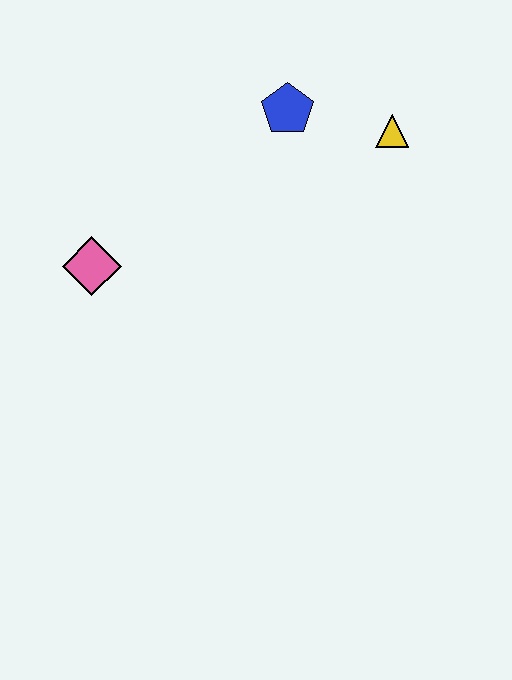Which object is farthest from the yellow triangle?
The pink diamond is farthest from the yellow triangle.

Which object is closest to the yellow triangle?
The blue pentagon is closest to the yellow triangle.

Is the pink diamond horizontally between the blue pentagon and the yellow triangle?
No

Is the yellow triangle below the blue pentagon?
Yes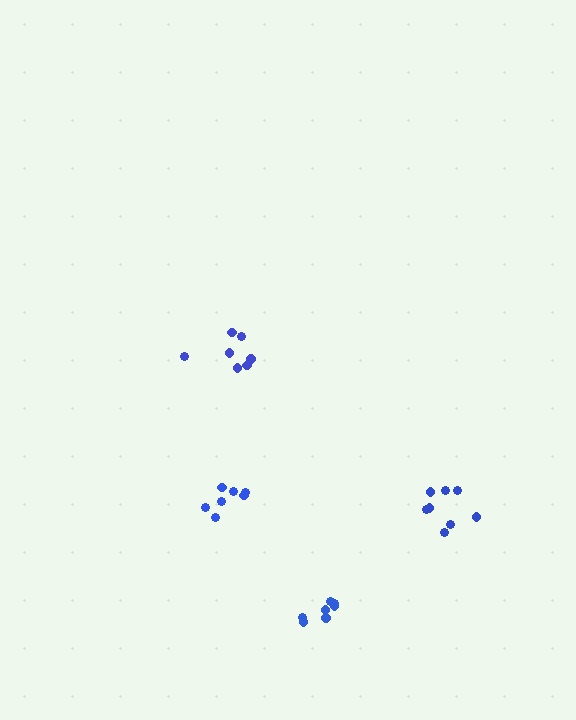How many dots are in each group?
Group 1: 7 dots, Group 2: 8 dots, Group 3: 7 dots, Group 4: 8 dots (30 total).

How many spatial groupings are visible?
There are 4 spatial groupings.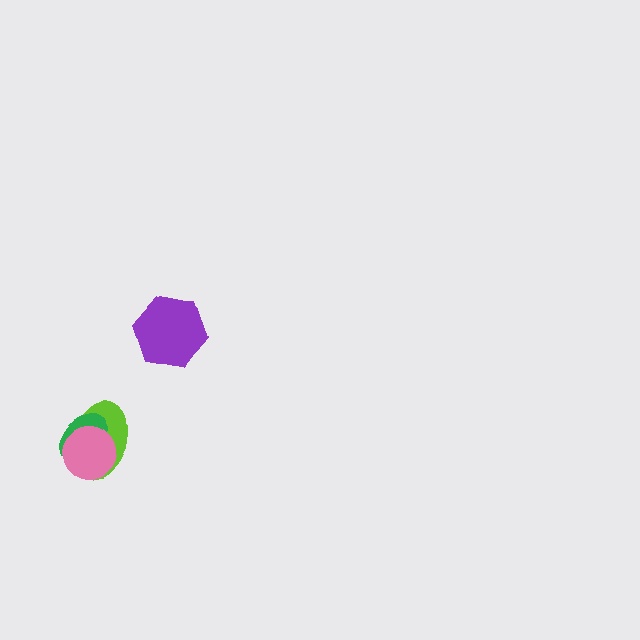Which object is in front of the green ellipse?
The pink circle is in front of the green ellipse.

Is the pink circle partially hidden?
No, no other shape covers it.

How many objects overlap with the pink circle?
2 objects overlap with the pink circle.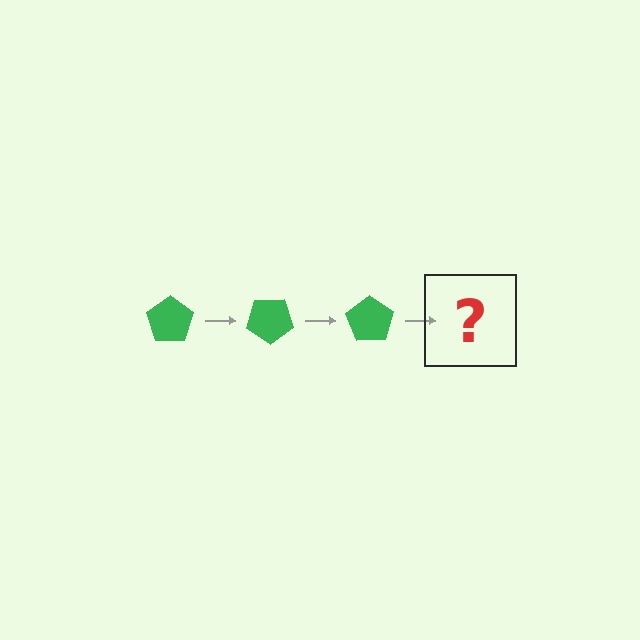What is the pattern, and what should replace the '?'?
The pattern is that the pentagon rotates 35 degrees each step. The '?' should be a green pentagon rotated 105 degrees.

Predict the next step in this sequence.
The next step is a green pentagon rotated 105 degrees.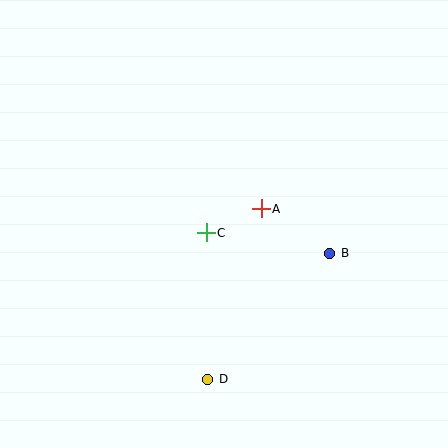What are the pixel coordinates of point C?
Point C is at (206, 233).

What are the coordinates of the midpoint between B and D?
The midpoint between B and D is at (269, 316).